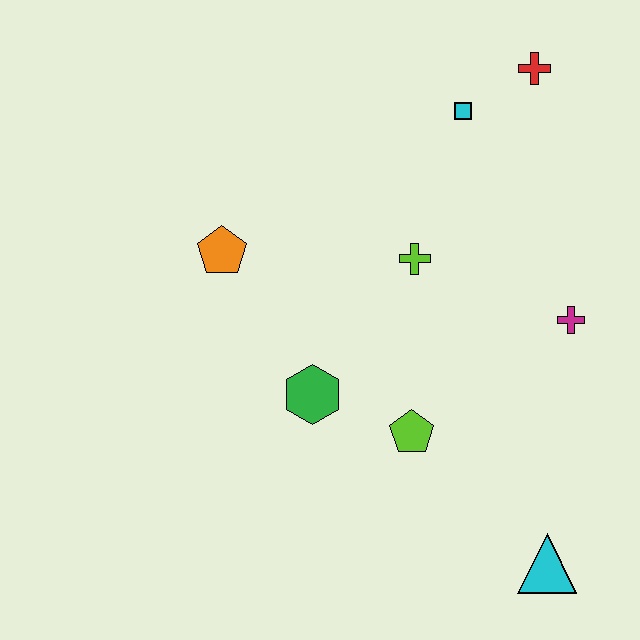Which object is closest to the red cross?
The cyan square is closest to the red cross.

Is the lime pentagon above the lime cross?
No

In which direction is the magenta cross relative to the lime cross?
The magenta cross is to the right of the lime cross.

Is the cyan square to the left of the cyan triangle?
Yes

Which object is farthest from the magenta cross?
The orange pentagon is farthest from the magenta cross.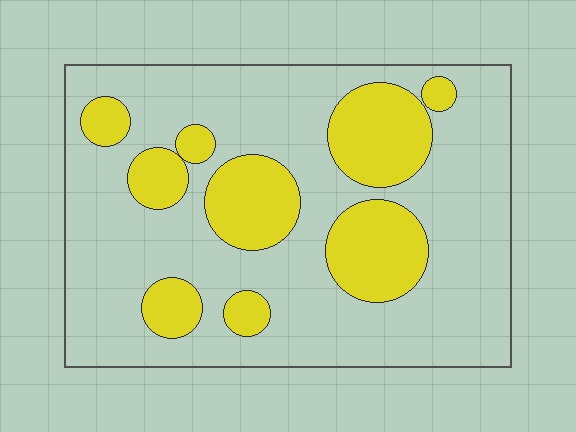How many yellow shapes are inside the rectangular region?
9.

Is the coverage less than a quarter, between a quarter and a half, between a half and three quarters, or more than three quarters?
Between a quarter and a half.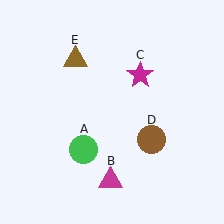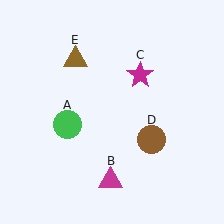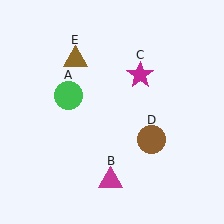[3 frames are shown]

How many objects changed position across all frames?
1 object changed position: green circle (object A).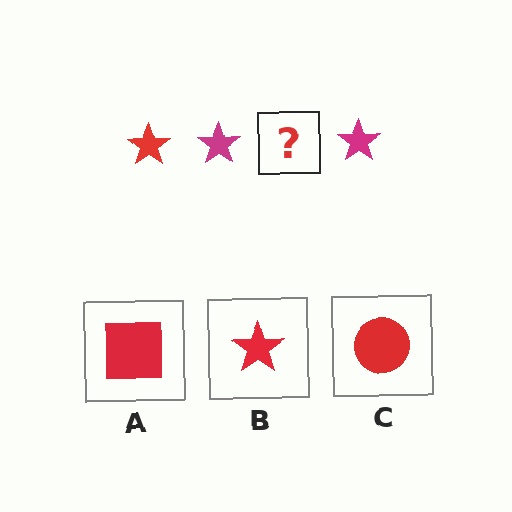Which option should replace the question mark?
Option B.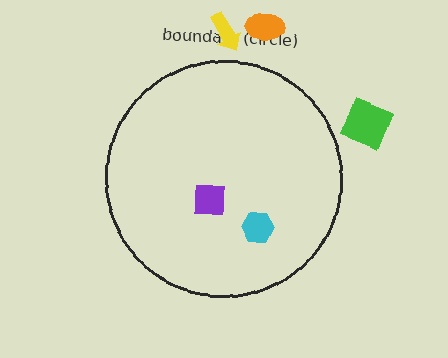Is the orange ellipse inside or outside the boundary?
Outside.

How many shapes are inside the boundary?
2 inside, 3 outside.